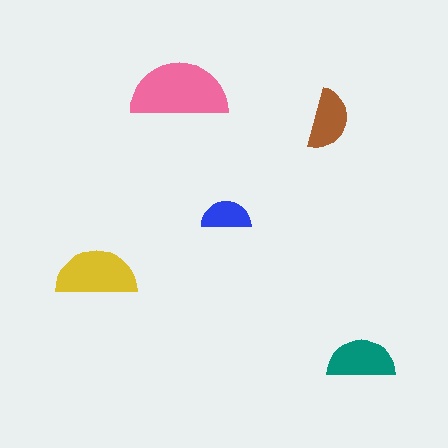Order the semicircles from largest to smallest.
the pink one, the yellow one, the teal one, the brown one, the blue one.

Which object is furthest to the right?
The teal semicircle is rightmost.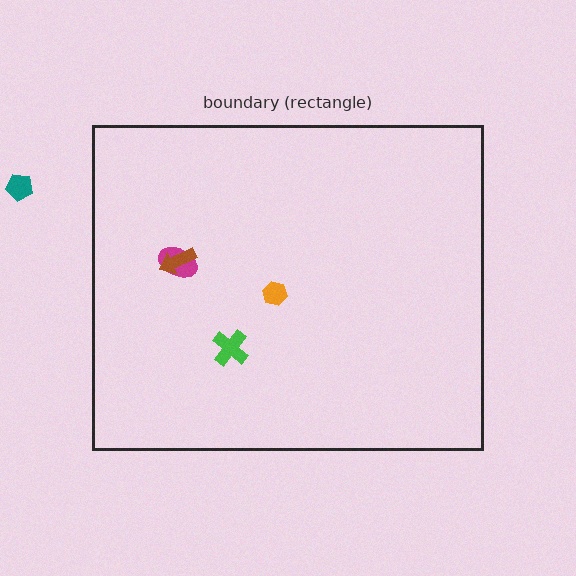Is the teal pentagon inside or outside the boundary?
Outside.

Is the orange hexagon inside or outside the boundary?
Inside.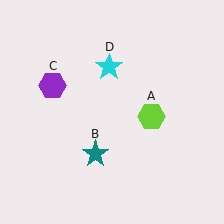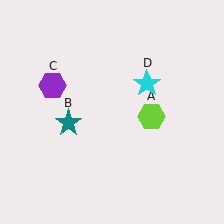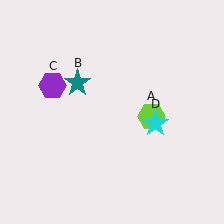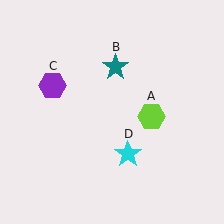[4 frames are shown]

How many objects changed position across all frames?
2 objects changed position: teal star (object B), cyan star (object D).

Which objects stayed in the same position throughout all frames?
Lime hexagon (object A) and purple hexagon (object C) remained stationary.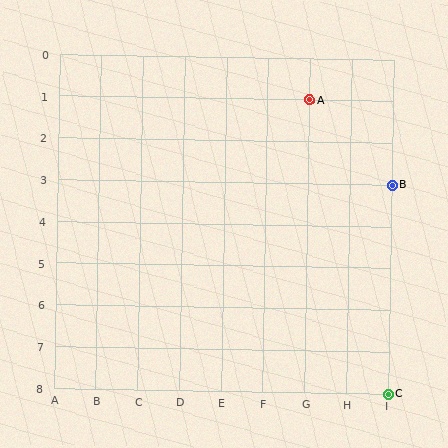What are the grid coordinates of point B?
Point B is at grid coordinates (I, 3).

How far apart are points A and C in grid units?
Points A and C are 2 columns and 7 rows apart (about 7.3 grid units diagonally).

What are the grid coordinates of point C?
Point C is at grid coordinates (I, 8).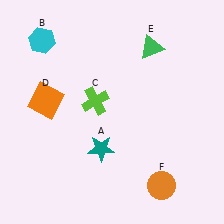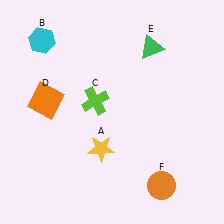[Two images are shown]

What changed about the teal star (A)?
In Image 1, A is teal. In Image 2, it changed to yellow.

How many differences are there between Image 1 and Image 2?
There is 1 difference between the two images.